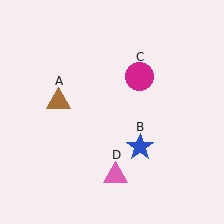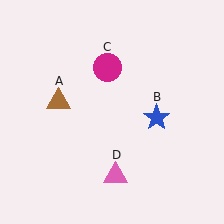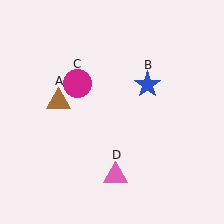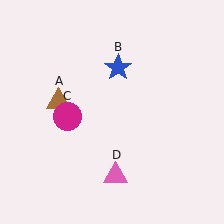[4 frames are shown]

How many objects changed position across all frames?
2 objects changed position: blue star (object B), magenta circle (object C).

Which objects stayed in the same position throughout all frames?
Brown triangle (object A) and pink triangle (object D) remained stationary.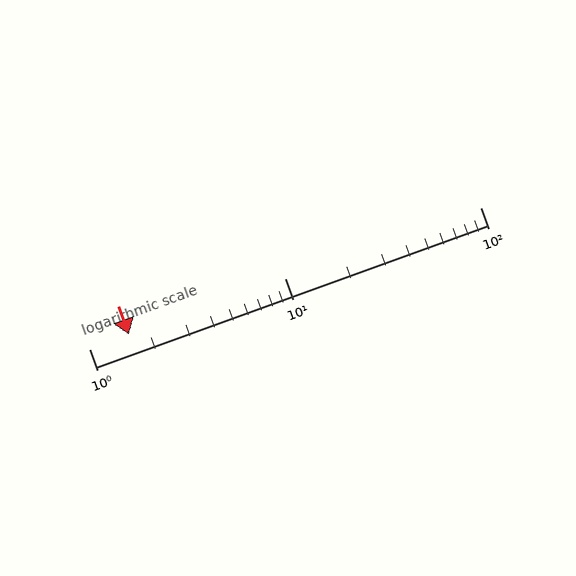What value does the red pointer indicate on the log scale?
The pointer indicates approximately 1.6.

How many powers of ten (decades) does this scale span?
The scale spans 2 decades, from 1 to 100.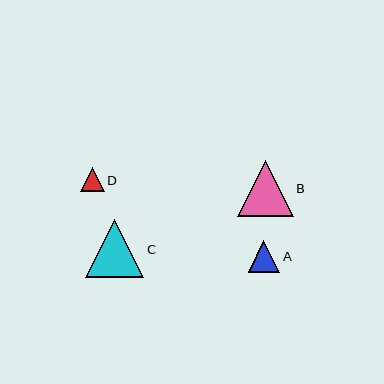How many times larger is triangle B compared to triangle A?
Triangle B is approximately 1.8 times the size of triangle A.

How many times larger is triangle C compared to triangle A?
Triangle C is approximately 1.8 times the size of triangle A.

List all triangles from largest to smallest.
From largest to smallest: C, B, A, D.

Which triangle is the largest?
Triangle C is the largest with a size of approximately 58 pixels.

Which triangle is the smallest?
Triangle D is the smallest with a size of approximately 24 pixels.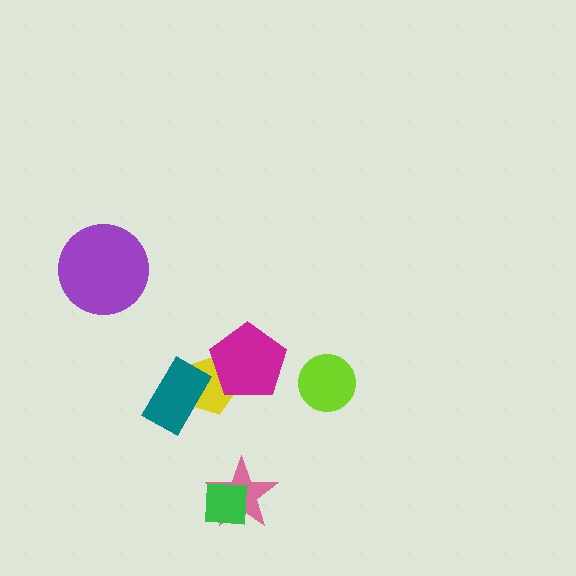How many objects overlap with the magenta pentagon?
1 object overlaps with the magenta pentagon.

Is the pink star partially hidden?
Yes, it is partially covered by another shape.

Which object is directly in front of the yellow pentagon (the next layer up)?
The teal rectangle is directly in front of the yellow pentagon.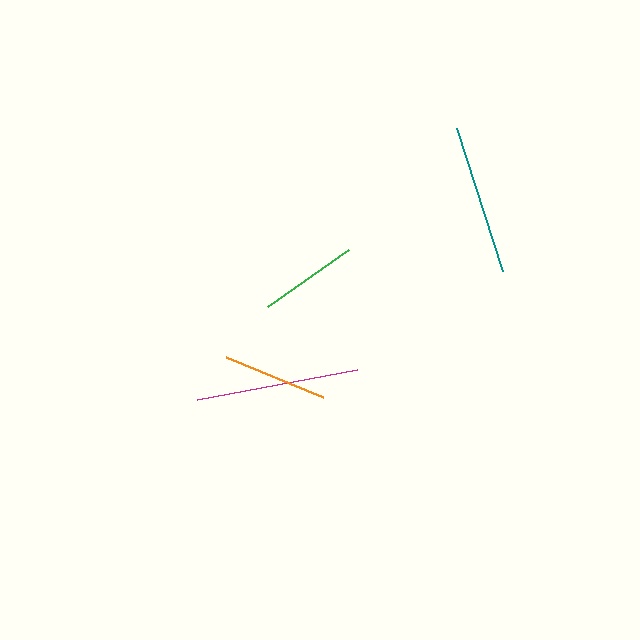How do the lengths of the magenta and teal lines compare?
The magenta and teal lines are approximately the same length.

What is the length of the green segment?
The green segment is approximately 99 pixels long.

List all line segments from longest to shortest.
From longest to shortest: magenta, teal, orange, green.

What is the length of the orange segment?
The orange segment is approximately 105 pixels long.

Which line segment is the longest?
The magenta line is the longest at approximately 163 pixels.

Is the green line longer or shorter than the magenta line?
The magenta line is longer than the green line.